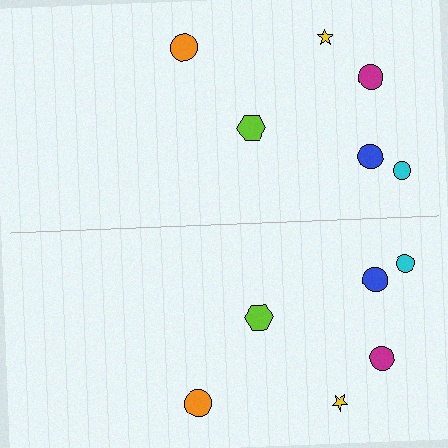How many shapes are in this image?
There are 12 shapes in this image.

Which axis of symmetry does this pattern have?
The pattern has a horizontal axis of symmetry running through the center of the image.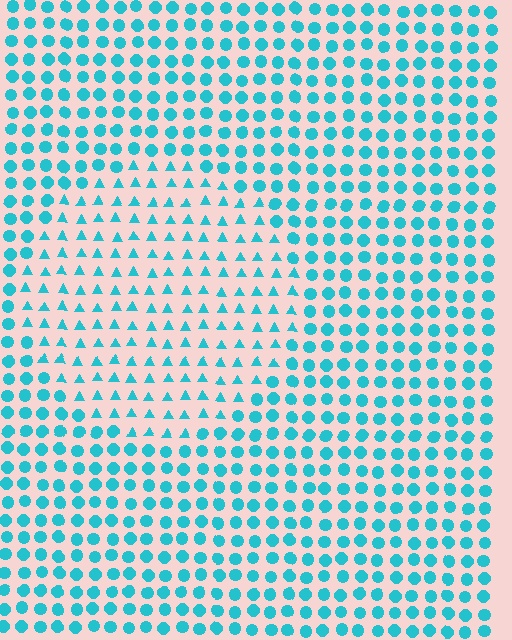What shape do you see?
I see a circle.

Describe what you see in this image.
The image is filled with small cyan elements arranged in a uniform grid. A circle-shaped region contains triangles, while the surrounding area contains circles. The boundary is defined purely by the change in element shape.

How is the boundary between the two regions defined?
The boundary is defined by a change in element shape: triangles inside vs. circles outside. All elements share the same color and spacing.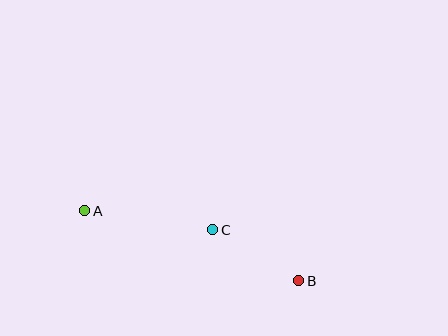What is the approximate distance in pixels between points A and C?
The distance between A and C is approximately 129 pixels.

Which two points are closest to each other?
Points B and C are closest to each other.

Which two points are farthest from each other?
Points A and B are farthest from each other.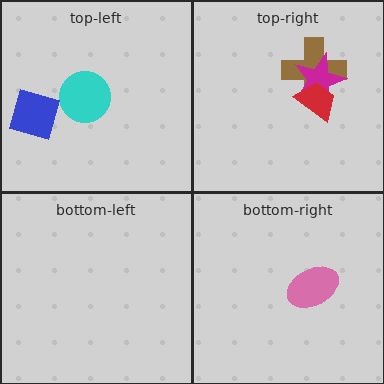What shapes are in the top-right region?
The brown cross, the magenta star, the red trapezoid.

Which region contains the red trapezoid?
The top-right region.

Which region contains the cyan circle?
The top-left region.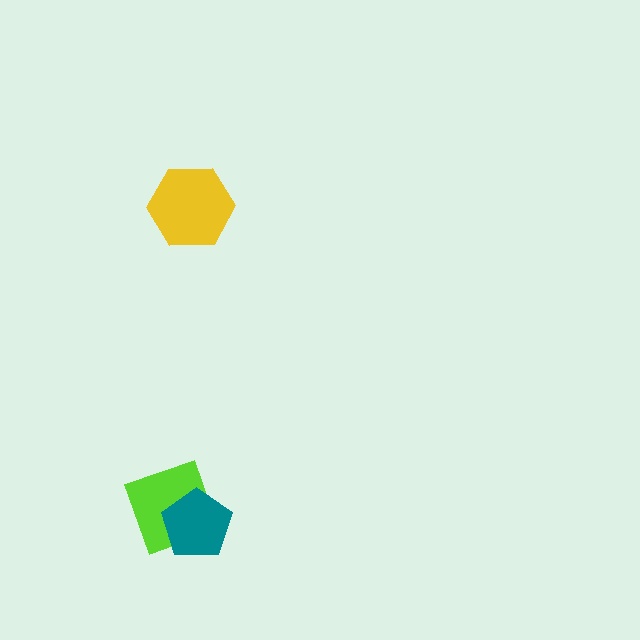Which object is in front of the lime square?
The teal pentagon is in front of the lime square.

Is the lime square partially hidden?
Yes, it is partially covered by another shape.